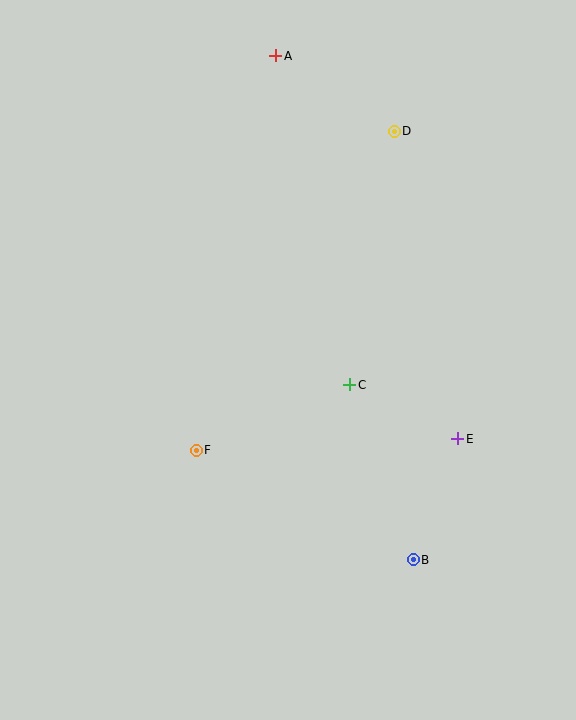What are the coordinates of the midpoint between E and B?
The midpoint between E and B is at (436, 499).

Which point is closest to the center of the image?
Point C at (350, 385) is closest to the center.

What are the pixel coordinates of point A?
Point A is at (276, 56).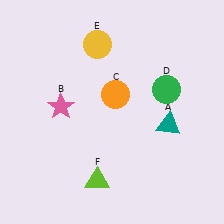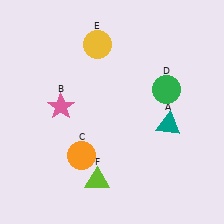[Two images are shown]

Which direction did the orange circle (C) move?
The orange circle (C) moved down.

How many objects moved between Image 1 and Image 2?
1 object moved between the two images.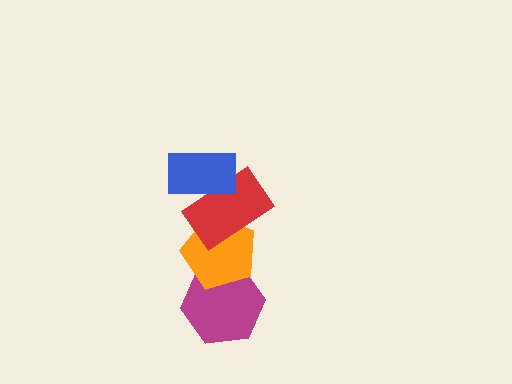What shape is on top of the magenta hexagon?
The orange pentagon is on top of the magenta hexagon.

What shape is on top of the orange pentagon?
The red rectangle is on top of the orange pentagon.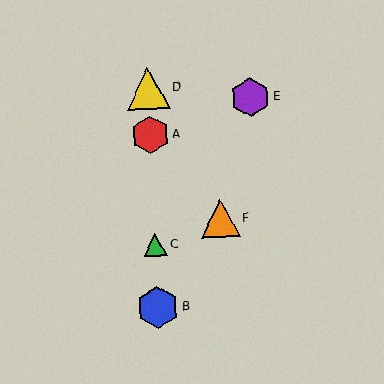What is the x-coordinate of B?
Object B is at x≈158.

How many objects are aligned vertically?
4 objects (A, B, C, D) are aligned vertically.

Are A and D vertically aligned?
Yes, both are at x≈150.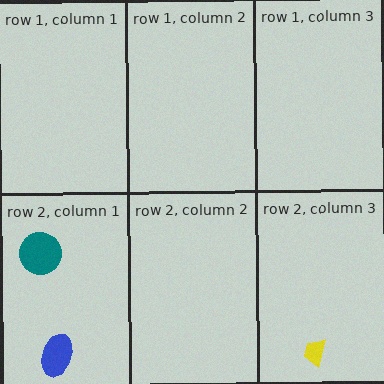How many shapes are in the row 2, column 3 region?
1.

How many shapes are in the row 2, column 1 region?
2.